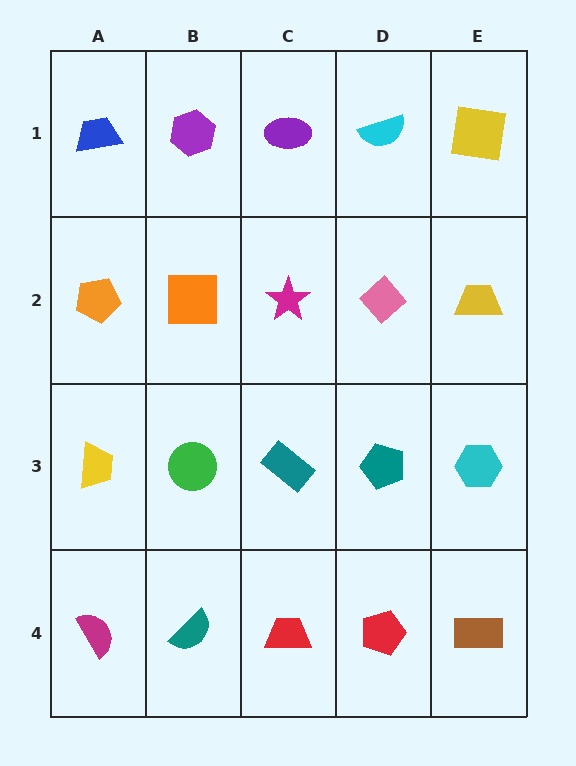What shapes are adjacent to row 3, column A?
An orange pentagon (row 2, column A), a magenta semicircle (row 4, column A), a green circle (row 3, column B).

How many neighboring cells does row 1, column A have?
2.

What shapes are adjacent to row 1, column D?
A pink diamond (row 2, column D), a purple ellipse (row 1, column C), a yellow square (row 1, column E).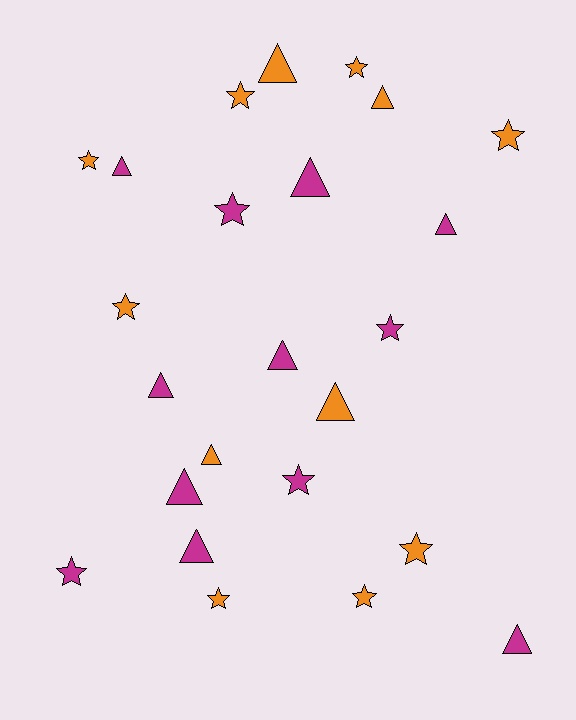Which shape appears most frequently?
Star, with 12 objects.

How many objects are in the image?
There are 24 objects.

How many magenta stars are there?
There are 4 magenta stars.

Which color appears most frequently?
Magenta, with 12 objects.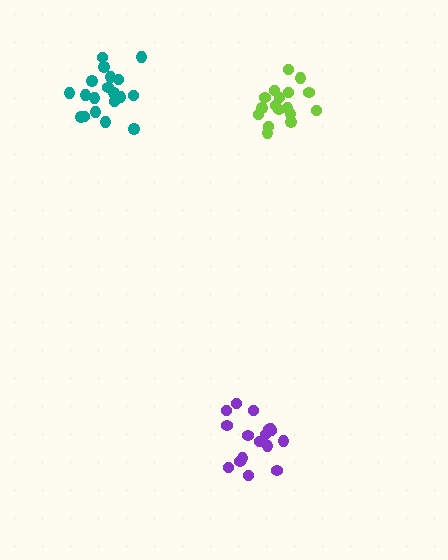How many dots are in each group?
Group 1: 17 dots, Group 2: 19 dots, Group 3: 17 dots (53 total).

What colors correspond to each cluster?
The clusters are colored: lime, teal, purple.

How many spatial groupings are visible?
There are 3 spatial groupings.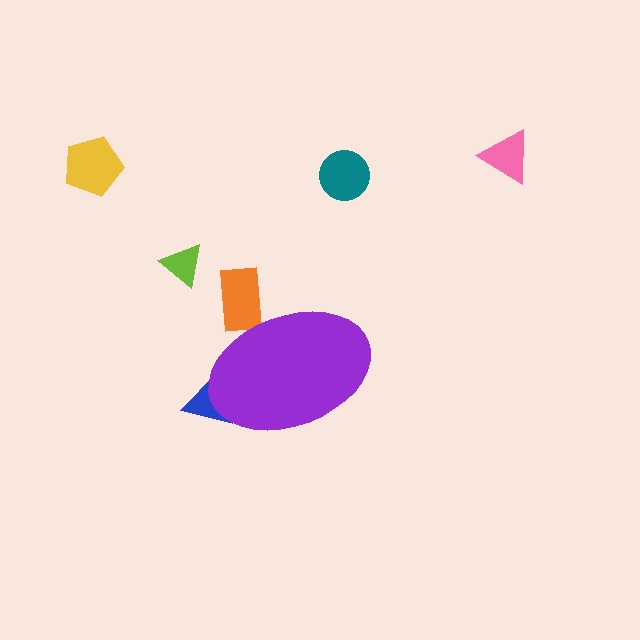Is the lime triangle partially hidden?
No, the lime triangle is fully visible.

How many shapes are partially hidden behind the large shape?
2 shapes are partially hidden.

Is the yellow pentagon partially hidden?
No, the yellow pentagon is fully visible.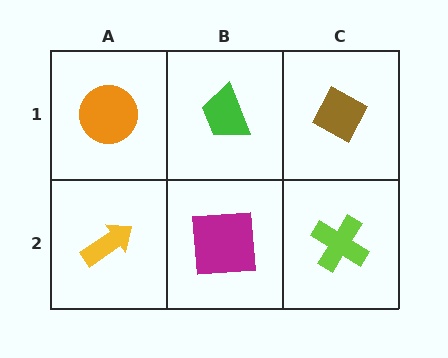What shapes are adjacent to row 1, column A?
A yellow arrow (row 2, column A), a green trapezoid (row 1, column B).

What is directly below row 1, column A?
A yellow arrow.